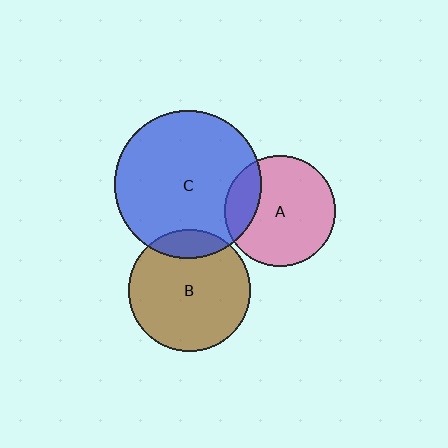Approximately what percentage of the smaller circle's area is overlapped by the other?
Approximately 20%.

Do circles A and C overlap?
Yes.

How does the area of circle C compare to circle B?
Approximately 1.5 times.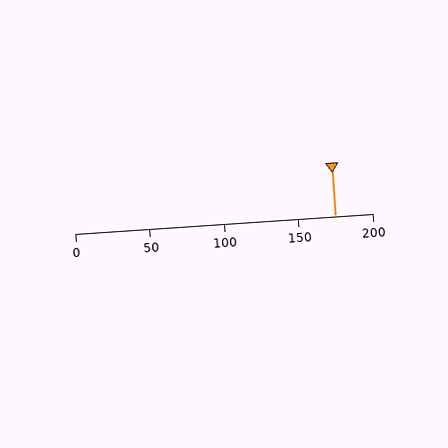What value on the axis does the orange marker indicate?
The marker indicates approximately 175.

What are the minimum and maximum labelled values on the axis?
The axis runs from 0 to 200.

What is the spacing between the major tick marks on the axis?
The major ticks are spaced 50 apart.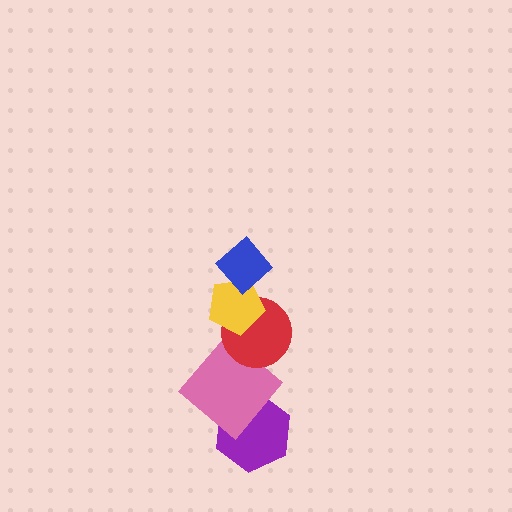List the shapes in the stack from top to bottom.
From top to bottom: the blue diamond, the yellow pentagon, the red circle, the pink diamond, the purple hexagon.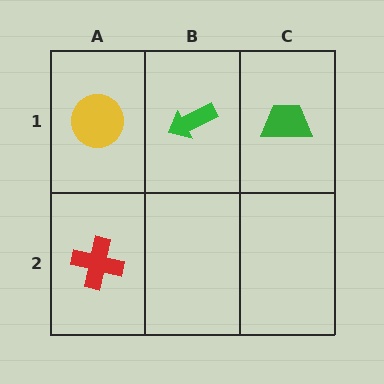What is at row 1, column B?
A green arrow.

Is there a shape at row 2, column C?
No, that cell is empty.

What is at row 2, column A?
A red cross.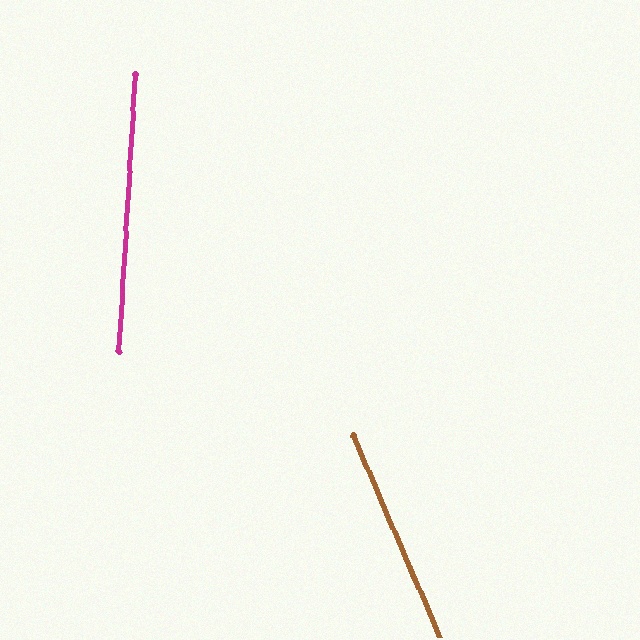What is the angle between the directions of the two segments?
Approximately 27 degrees.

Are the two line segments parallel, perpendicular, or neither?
Neither parallel nor perpendicular — they differ by about 27°.